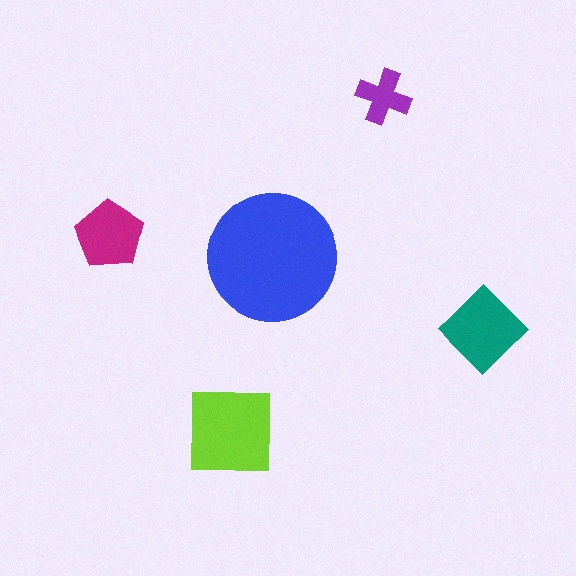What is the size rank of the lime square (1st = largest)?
2nd.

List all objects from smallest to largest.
The purple cross, the magenta pentagon, the teal diamond, the lime square, the blue circle.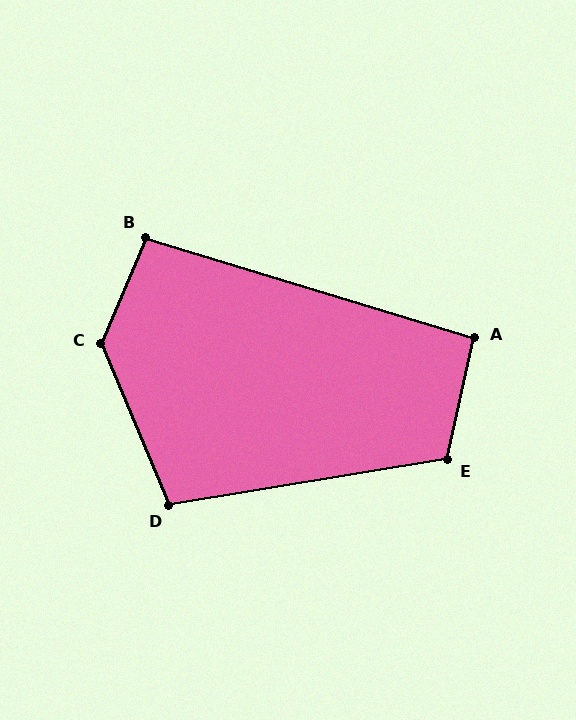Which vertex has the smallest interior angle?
A, at approximately 94 degrees.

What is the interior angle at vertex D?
Approximately 103 degrees (obtuse).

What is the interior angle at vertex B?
Approximately 96 degrees (obtuse).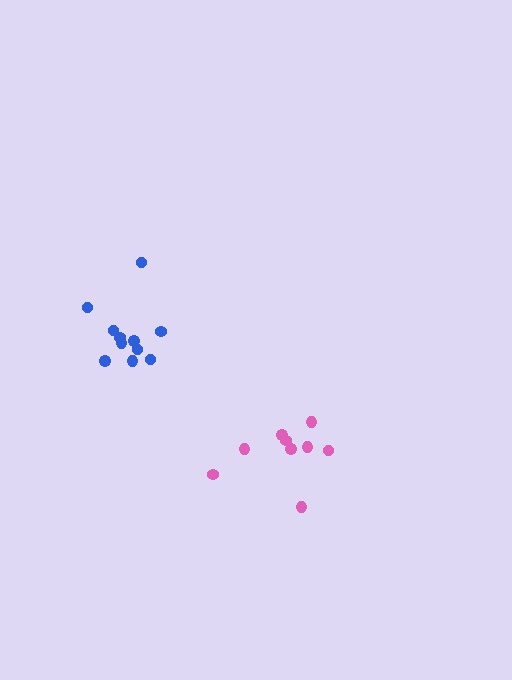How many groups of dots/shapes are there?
There are 2 groups.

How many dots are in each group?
Group 1: 11 dots, Group 2: 9 dots (20 total).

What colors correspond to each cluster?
The clusters are colored: blue, pink.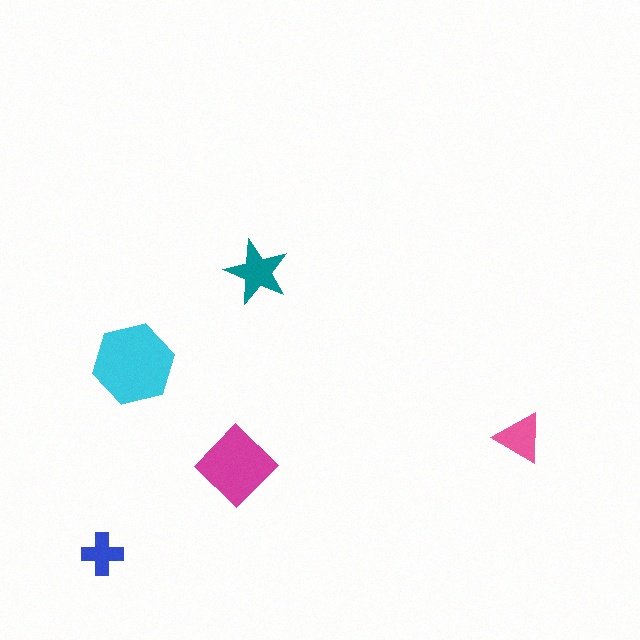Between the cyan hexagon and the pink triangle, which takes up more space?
The cyan hexagon.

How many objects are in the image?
There are 5 objects in the image.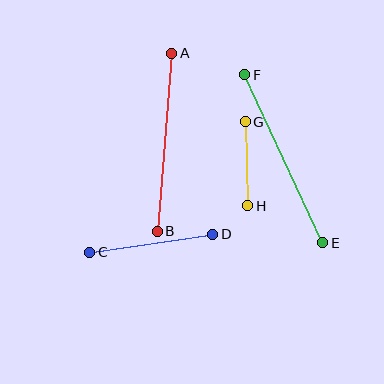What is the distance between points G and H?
The distance is approximately 84 pixels.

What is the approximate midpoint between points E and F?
The midpoint is at approximately (284, 159) pixels.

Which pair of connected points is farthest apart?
Points E and F are farthest apart.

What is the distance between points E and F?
The distance is approximately 185 pixels.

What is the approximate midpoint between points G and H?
The midpoint is at approximately (247, 164) pixels.